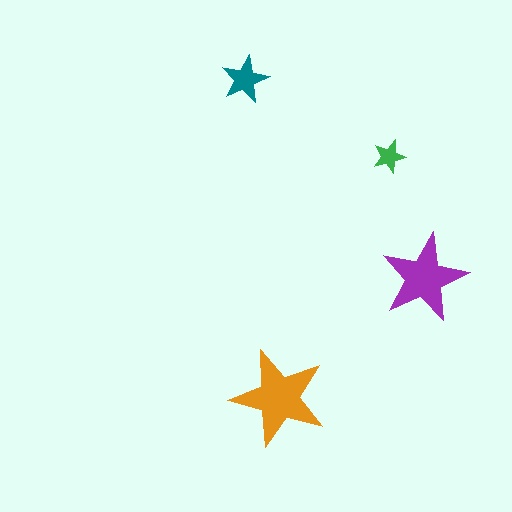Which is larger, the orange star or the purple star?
The orange one.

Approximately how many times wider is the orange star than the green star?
About 3 times wider.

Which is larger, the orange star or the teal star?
The orange one.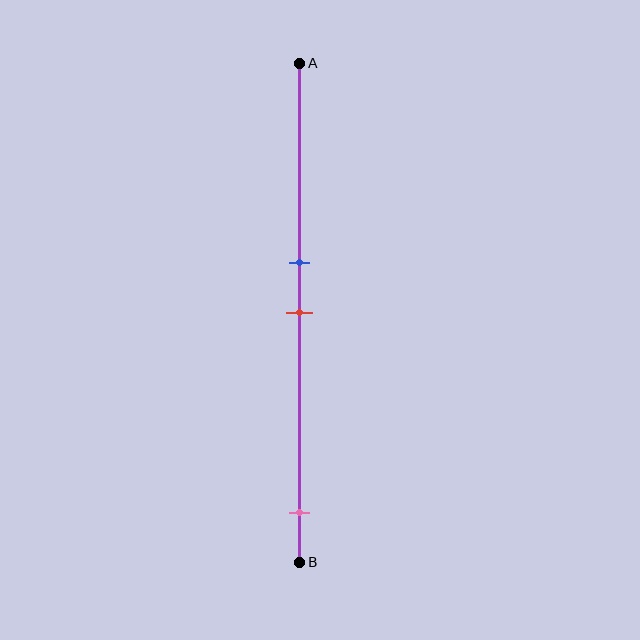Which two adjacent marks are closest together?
The blue and red marks are the closest adjacent pair.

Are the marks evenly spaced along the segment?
No, the marks are not evenly spaced.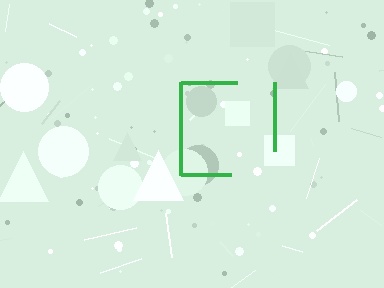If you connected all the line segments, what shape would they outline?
They would outline a square.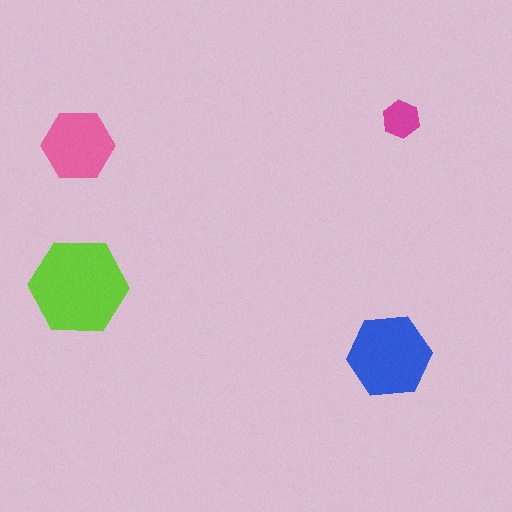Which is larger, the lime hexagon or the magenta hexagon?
The lime one.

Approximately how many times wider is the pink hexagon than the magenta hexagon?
About 2 times wider.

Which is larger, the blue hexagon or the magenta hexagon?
The blue one.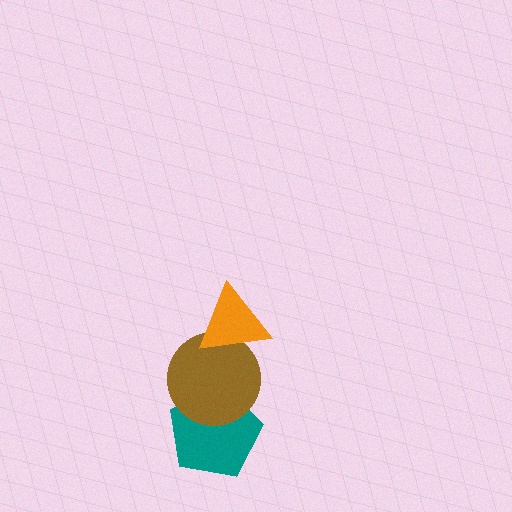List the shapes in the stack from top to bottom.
From top to bottom: the orange triangle, the brown circle, the teal pentagon.